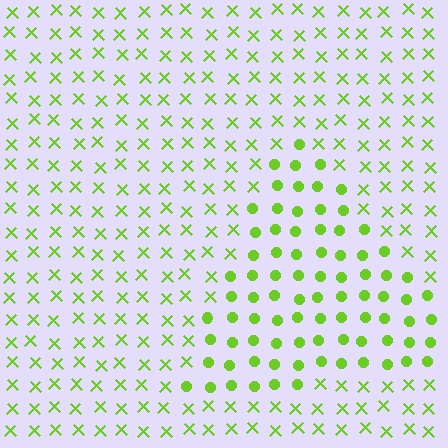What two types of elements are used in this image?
The image uses circles inside the triangle region and X marks outside it.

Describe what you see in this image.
The image is filled with small lime elements arranged in a uniform grid. A triangle-shaped region contains circles, while the surrounding area contains X marks. The boundary is defined purely by the change in element shape.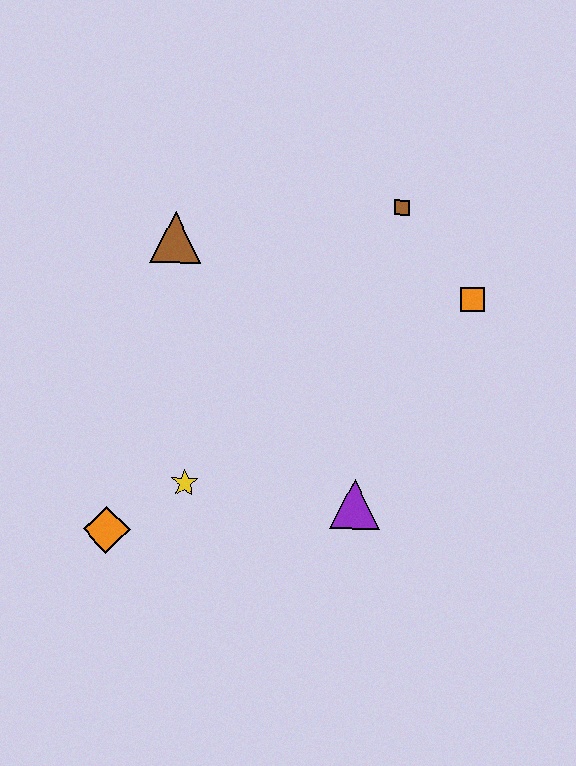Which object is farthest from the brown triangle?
The purple triangle is farthest from the brown triangle.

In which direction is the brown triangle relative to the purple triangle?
The brown triangle is above the purple triangle.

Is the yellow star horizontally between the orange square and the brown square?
No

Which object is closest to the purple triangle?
The yellow star is closest to the purple triangle.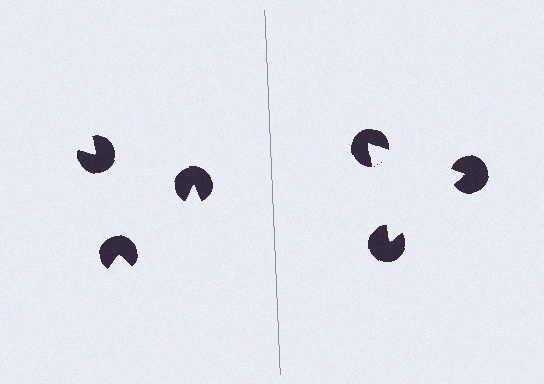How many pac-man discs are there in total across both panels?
6 — 3 on each side.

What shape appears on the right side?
An illusory triangle.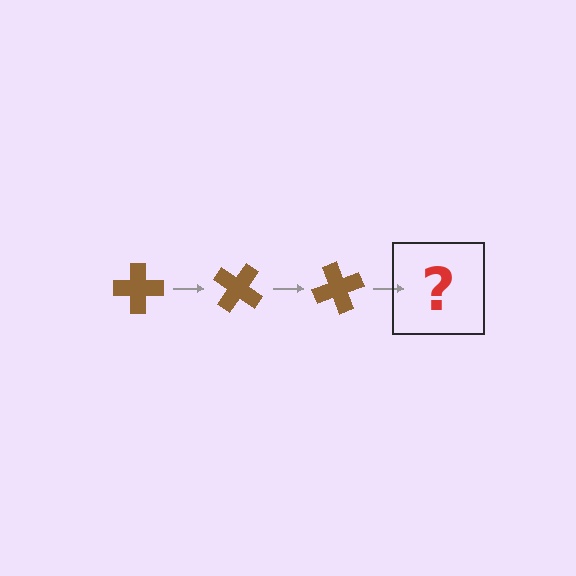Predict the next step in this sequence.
The next step is a brown cross rotated 105 degrees.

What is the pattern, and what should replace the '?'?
The pattern is that the cross rotates 35 degrees each step. The '?' should be a brown cross rotated 105 degrees.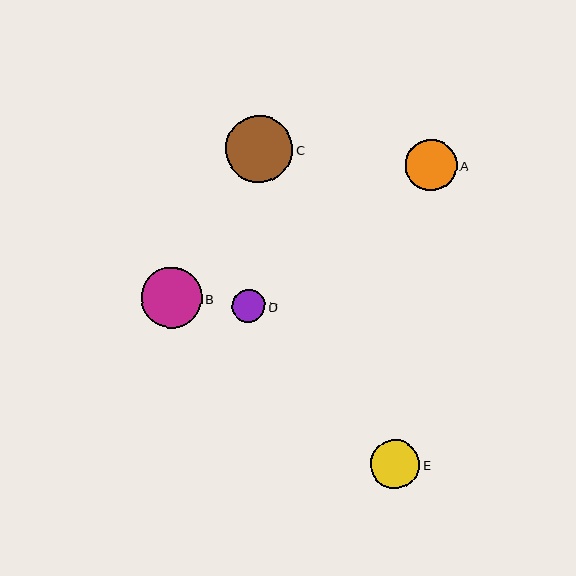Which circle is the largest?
Circle C is the largest with a size of approximately 67 pixels.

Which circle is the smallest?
Circle D is the smallest with a size of approximately 33 pixels.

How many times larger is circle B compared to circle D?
Circle B is approximately 1.8 times the size of circle D.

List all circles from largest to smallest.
From largest to smallest: C, B, A, E, D.